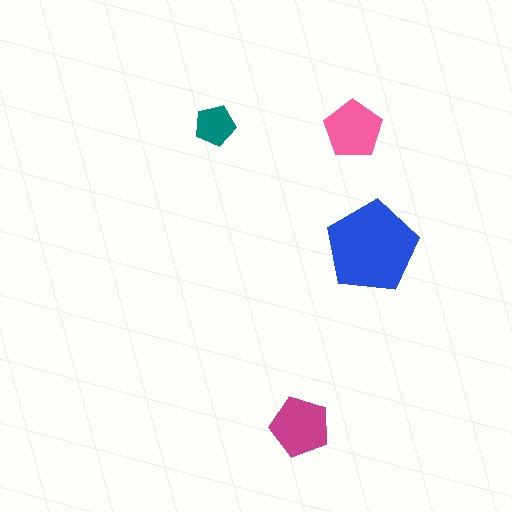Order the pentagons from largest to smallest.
the blue one, the magenta one, the pink one, the teal one.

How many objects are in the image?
There are 4 objects in the image.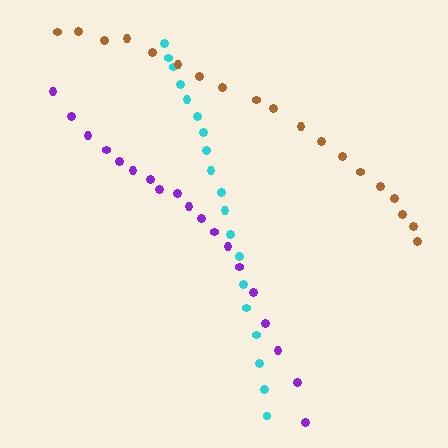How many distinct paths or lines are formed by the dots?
There are 3 distinct paths.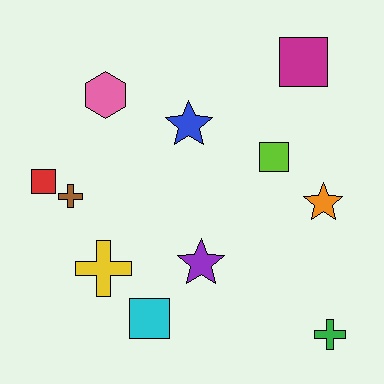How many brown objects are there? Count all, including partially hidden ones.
There is 1 brown object.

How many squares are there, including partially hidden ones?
There are 4 squares.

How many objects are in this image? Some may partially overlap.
There are 11 objects.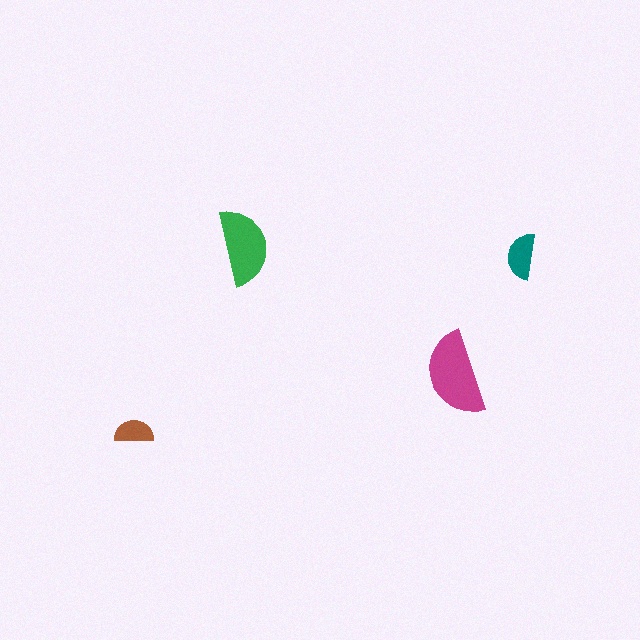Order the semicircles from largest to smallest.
the magenta one, the green one, the teal one, the brown one.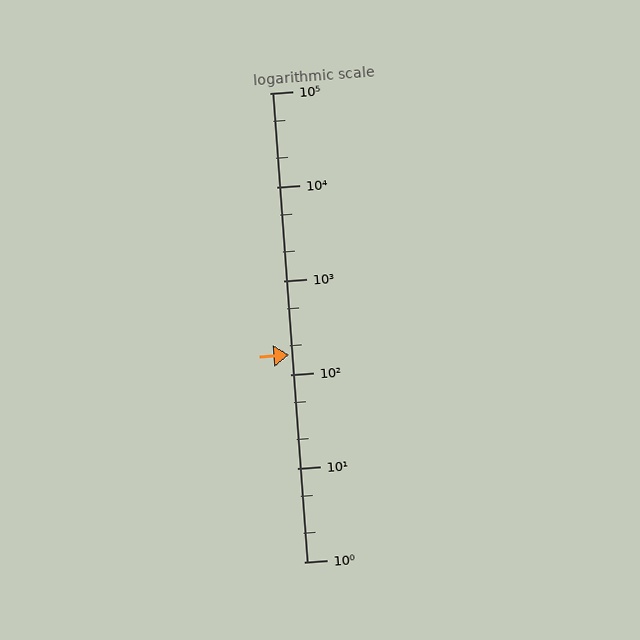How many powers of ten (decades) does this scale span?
The scale spans 5 decades, from 1 to 100000.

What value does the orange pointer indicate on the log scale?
The pointer indicates approximately 160.